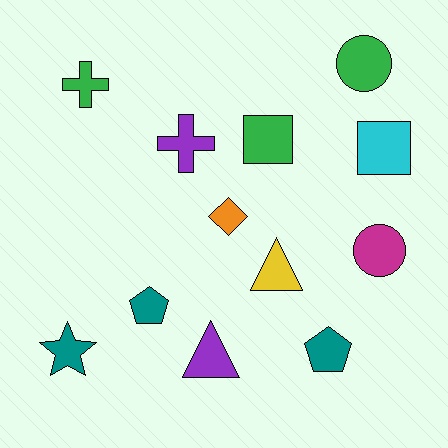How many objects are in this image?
There are 12 objects.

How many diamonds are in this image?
There is 1 diamond.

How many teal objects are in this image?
There are 3 teal objects.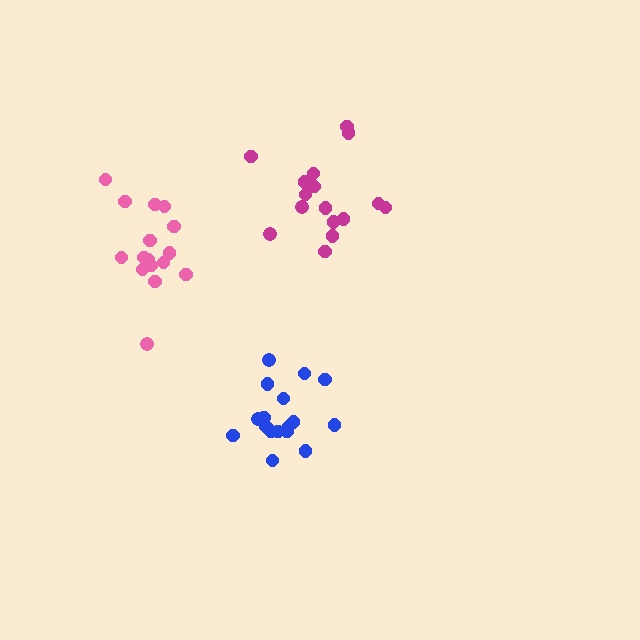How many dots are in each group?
Group 1: 17 dots, Group 2: 18 dots, Group 3: 16 dots (51 total).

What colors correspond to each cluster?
The clusters are colored: pink, blue, magenta.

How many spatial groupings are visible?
There are 3 spatial groupings.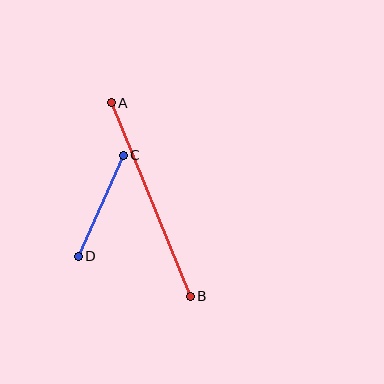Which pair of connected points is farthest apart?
Points A and B are farthest apart.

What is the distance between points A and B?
The distance is approximately 209 pixels.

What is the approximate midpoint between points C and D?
The midpoint is at approximately (101, 206) pixels.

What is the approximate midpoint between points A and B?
The midpoint is at approximately (151, 199) pixels.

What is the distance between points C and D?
The distance is approximately 111 pixels.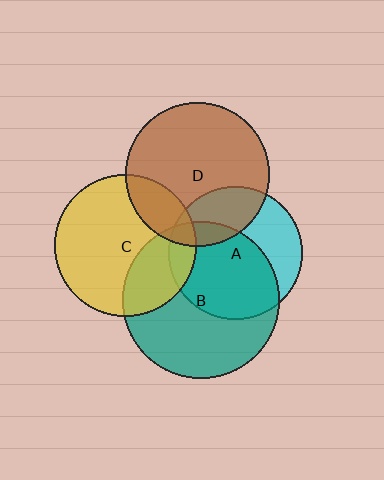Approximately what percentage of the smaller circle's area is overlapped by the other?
Approximately 30%.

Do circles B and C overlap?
Yes.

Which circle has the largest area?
Circle B (teal).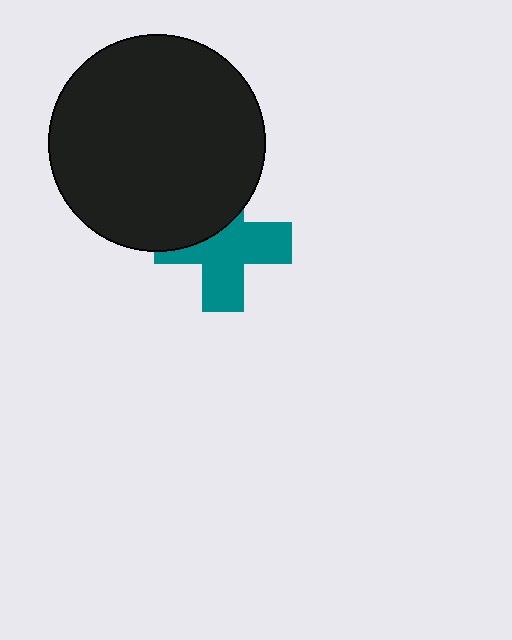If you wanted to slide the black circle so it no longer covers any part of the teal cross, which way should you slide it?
Slide it up — that is the most direct way to separate the two shapes.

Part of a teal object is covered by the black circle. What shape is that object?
It is a cross.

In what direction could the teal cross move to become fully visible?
The teal cross could move down. That would shift it out from behind the black circle entirely.